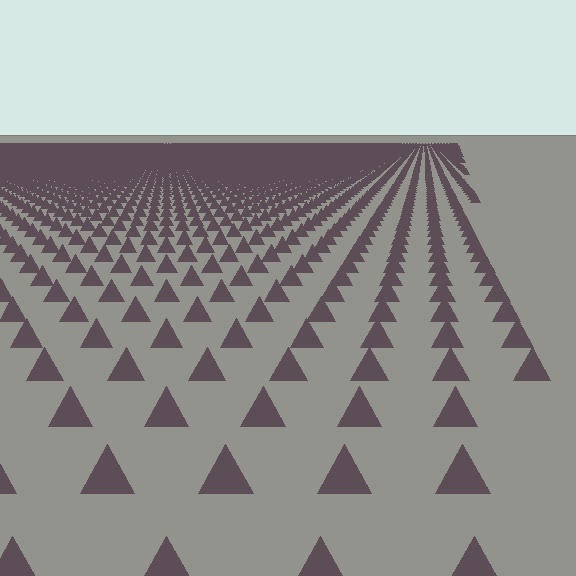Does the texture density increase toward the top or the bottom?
Density increases toward the top.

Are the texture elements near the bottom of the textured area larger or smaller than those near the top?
Larger. Near the bottom, elements are closer to the viewer and appear at a bigger on-screen size.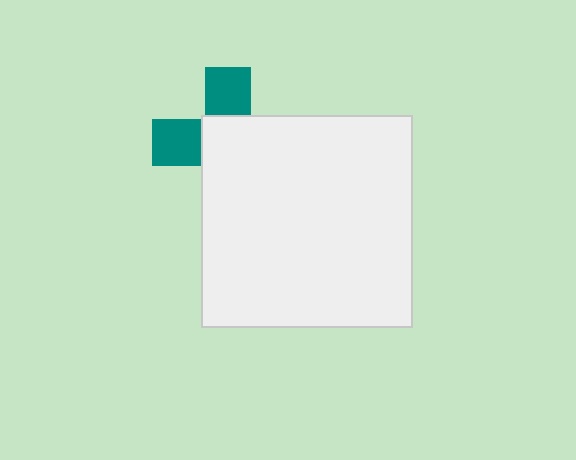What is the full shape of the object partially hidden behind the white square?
The partially hidden object is a teal cross.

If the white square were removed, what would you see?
You would see the complete teal cross.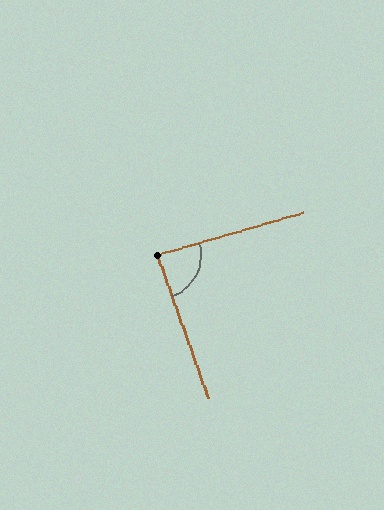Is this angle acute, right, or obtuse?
It is approximately a right angle.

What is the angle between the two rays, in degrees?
Approximately 86 degrees.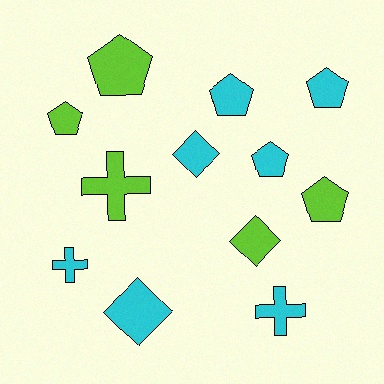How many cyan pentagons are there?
There are 3 cyan pentagons.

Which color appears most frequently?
Cyan, with 7 objects.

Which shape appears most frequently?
Pentagon, with 6 objects.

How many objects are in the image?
There are 12 objects.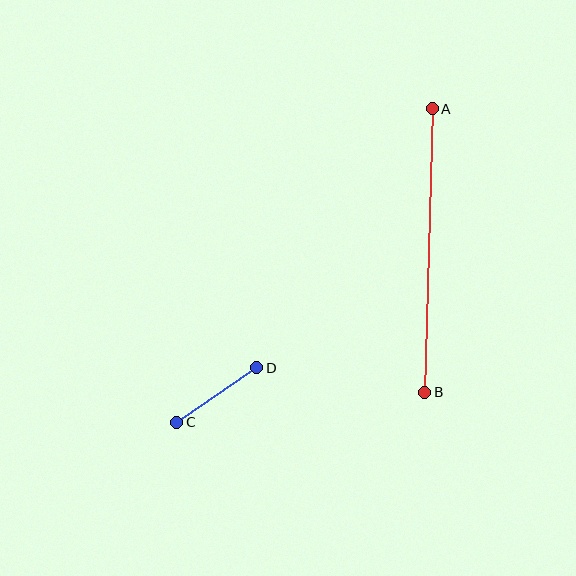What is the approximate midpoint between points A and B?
The midpoint is at approximately (428, 250) pixels.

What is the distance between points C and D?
The distance is approximately 97 pixels.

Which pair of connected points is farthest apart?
Points A and B are farthest apart.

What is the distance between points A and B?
The distance is approximately 284 pixels.